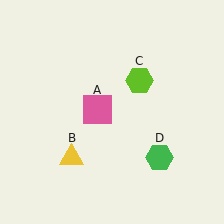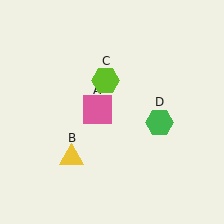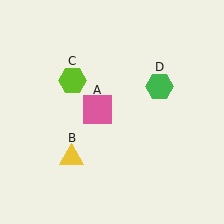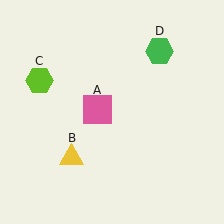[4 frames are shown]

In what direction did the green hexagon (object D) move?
The green hexagon (object D) moved up.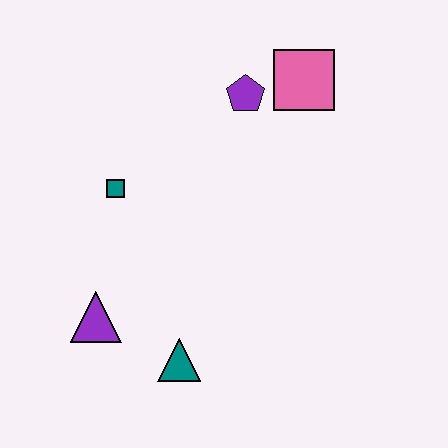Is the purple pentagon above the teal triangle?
Yes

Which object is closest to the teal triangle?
The purple triangle is closest to the teal triangle.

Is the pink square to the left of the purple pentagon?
No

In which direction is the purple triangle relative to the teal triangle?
The purple triangle is to the left of the teal triangle.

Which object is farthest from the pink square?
The purple triangle is farthest from the pink square.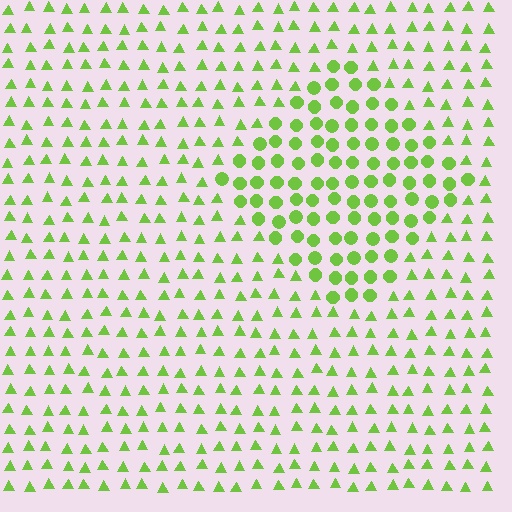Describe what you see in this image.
The image is filled with small lime elements arranged in a uniform grid. A diamond-shaped region contains circles, while the surrounding area contains triangles. The boundary is defined purely by the change in element shape.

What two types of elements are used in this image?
The image uses circles inside the diamond region and triangles outside it.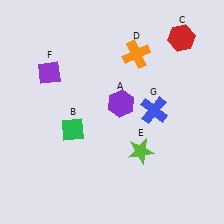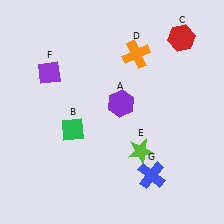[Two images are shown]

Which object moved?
The blue cross (G) moved down.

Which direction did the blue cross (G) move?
The blue cross (G) moved down.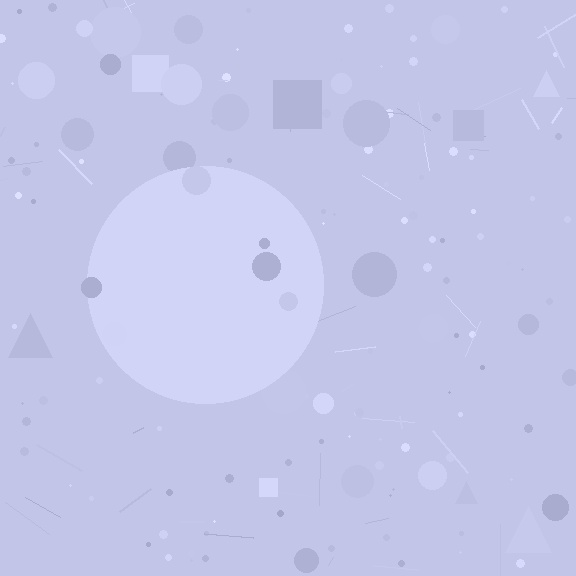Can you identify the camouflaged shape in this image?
The camouflaged shape is a circle.